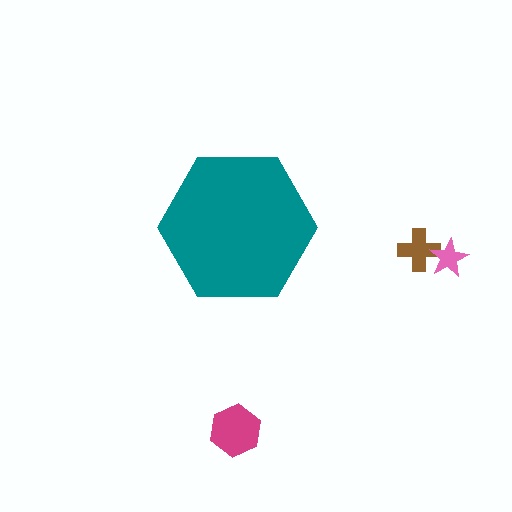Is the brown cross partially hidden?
No, the brown cross is fully visible.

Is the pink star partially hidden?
No, the pink star is fully visible.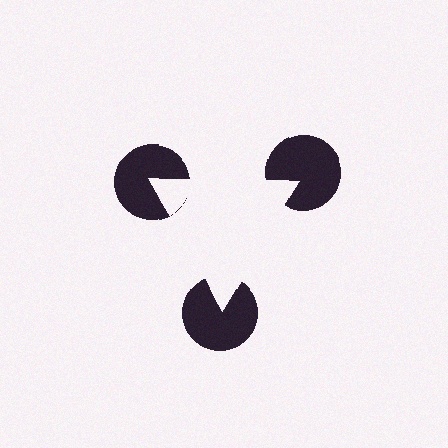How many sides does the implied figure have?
3 sides.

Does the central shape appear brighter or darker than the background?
It typically appears slightly brighter than the background, even though no actual brightness change is drawn.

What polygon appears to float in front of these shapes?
An illusory triangle — its edges are inferred from the aligned wedge cuts in the pac-man discs, not physically drawn.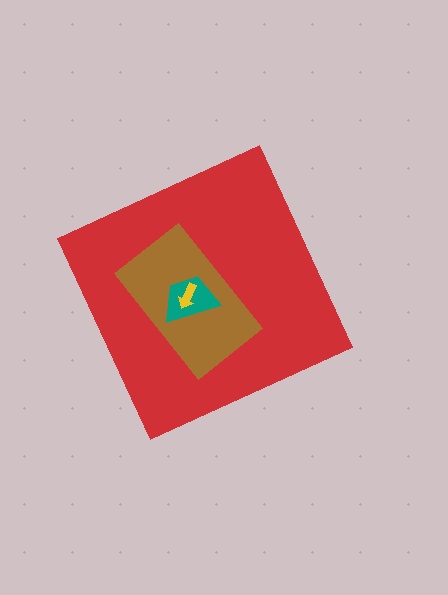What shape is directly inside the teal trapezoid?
The yellow arrow.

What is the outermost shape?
The red diamond.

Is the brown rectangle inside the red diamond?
Yes.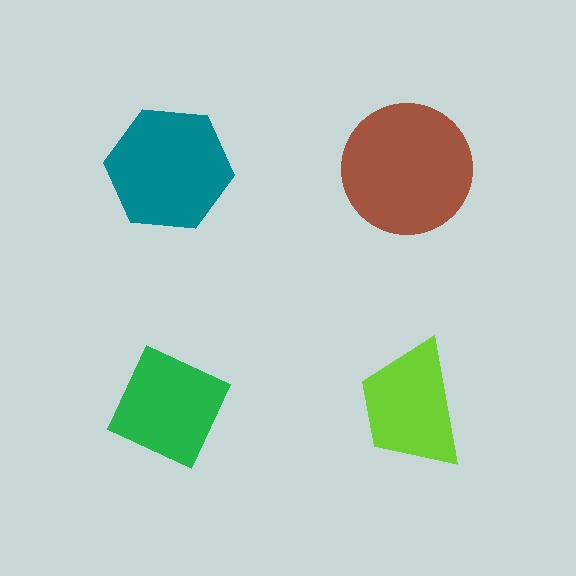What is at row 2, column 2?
A lime trapezoid.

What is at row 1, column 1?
A teal hexagon.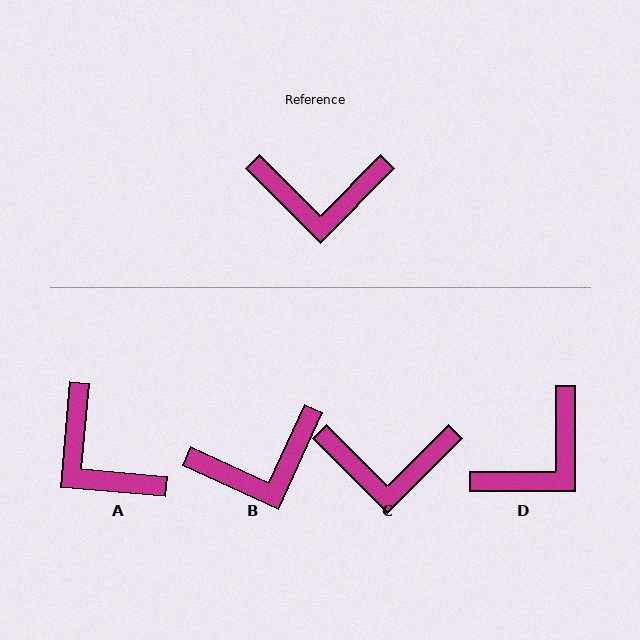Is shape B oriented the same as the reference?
No, it is off by about 20 degrees.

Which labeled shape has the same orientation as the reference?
C.